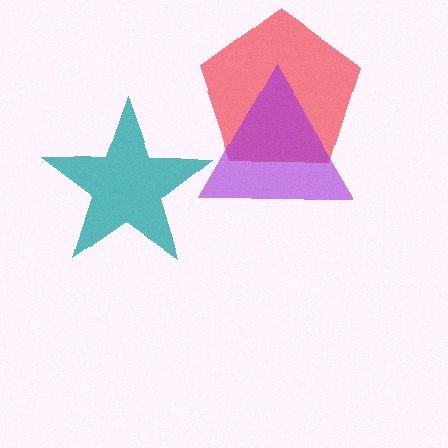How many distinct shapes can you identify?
There are 3 distinct shapes: a red pentagon, a purple triangle, a teal star.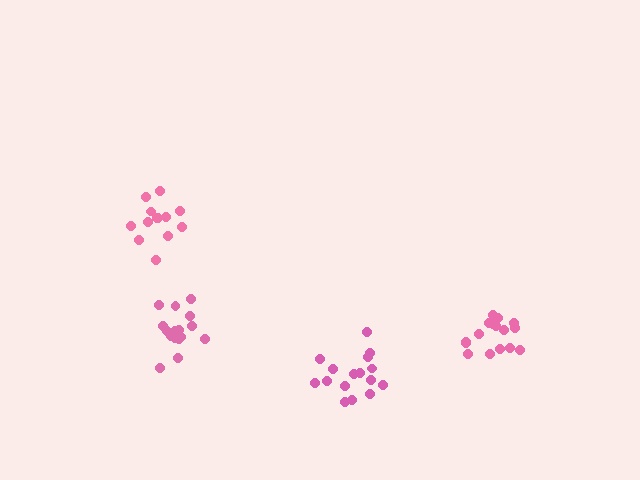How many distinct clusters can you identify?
There are 4 distinct clusters.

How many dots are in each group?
Group 1: 17 dots, Group 2: 13 dots, Group 3: 17 dots, Group 4: 16 dots (63 total).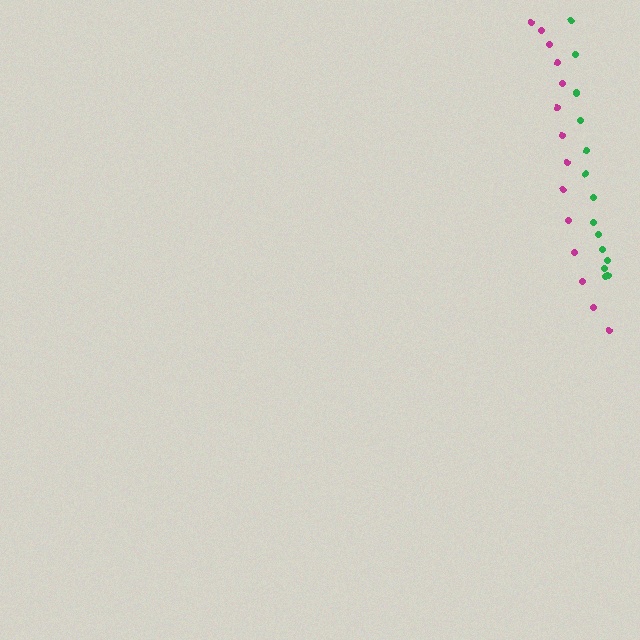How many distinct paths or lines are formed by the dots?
There are 2 distinct paths.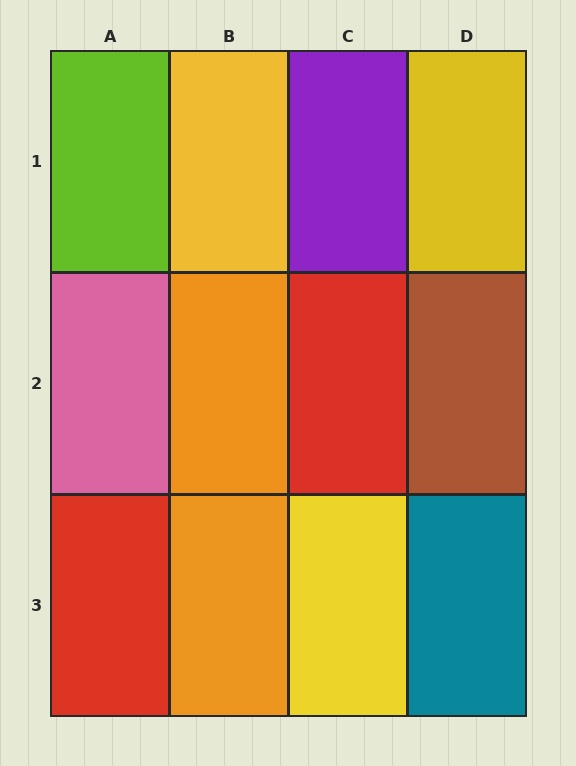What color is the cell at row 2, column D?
Brown.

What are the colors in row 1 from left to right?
Lime, yellow, purple, yellow.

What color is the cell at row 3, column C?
Yellow.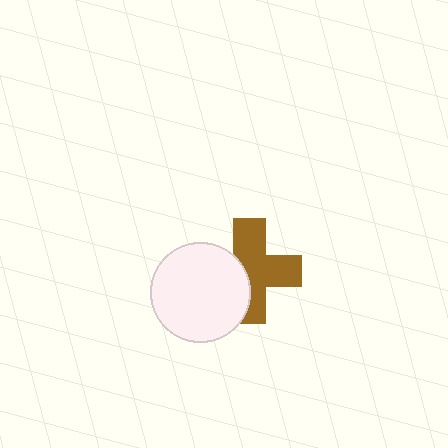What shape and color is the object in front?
The object in front is a white circle.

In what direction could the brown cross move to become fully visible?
The brown cross could move right. That would shift it out from behind the white circle entirely.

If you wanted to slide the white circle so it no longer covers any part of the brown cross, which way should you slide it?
Slide it left — that is the most direct way to separate the two shapes.